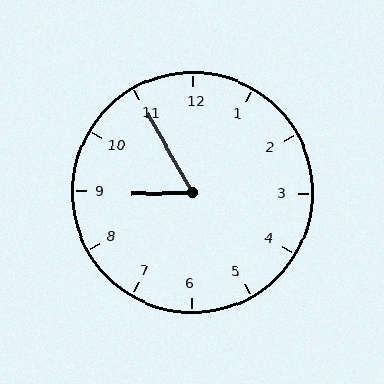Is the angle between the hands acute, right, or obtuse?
It is acute.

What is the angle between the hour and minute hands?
Approximately 62 degrees.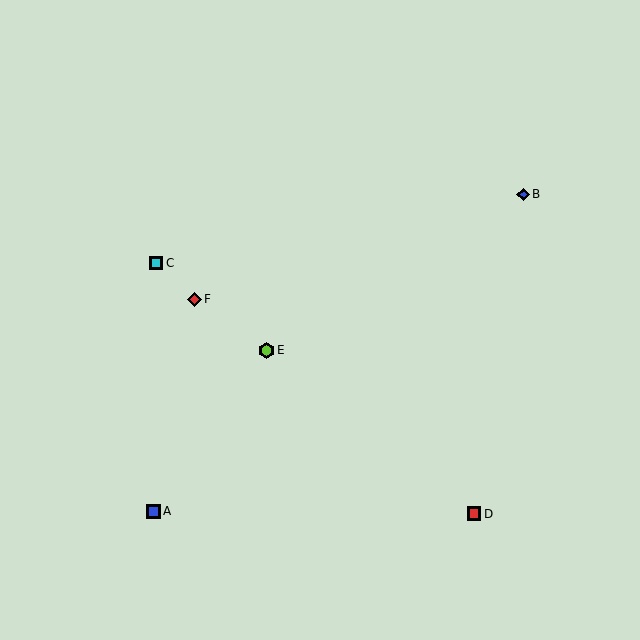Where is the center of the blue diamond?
The center of the blue diamond is at (523, 194).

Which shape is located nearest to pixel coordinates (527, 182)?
The blue diamond (labeled B) at (523, 194) is nearest to that location.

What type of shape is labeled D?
Shape D is a red square.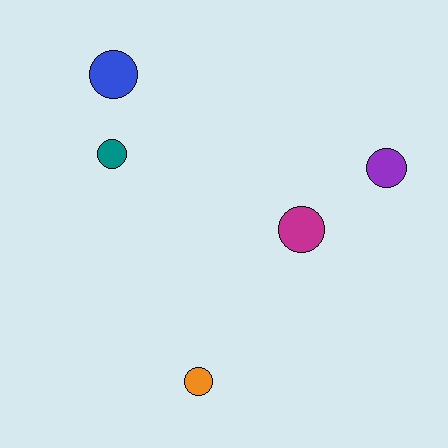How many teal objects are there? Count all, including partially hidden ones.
There is 1 teal object.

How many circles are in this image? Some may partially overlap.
There are 5 circles.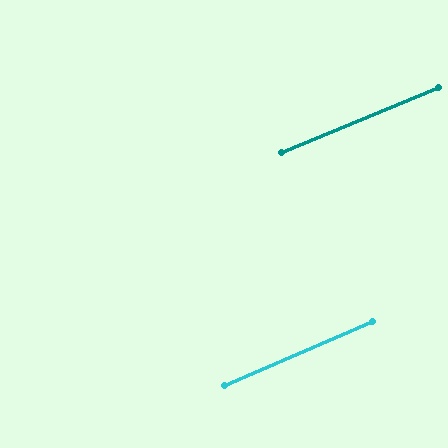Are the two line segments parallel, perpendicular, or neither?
Parallel — their directions differ by only 0.6°.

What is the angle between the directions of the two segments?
Approximately 1 degree.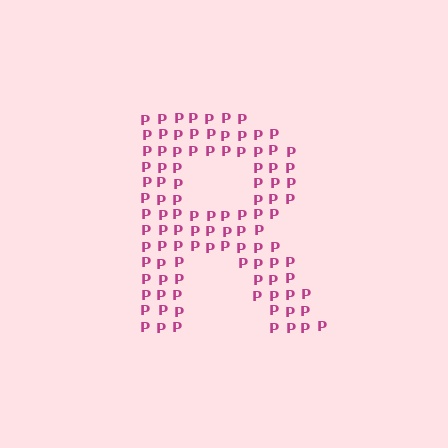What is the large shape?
The large shape is the letter R.